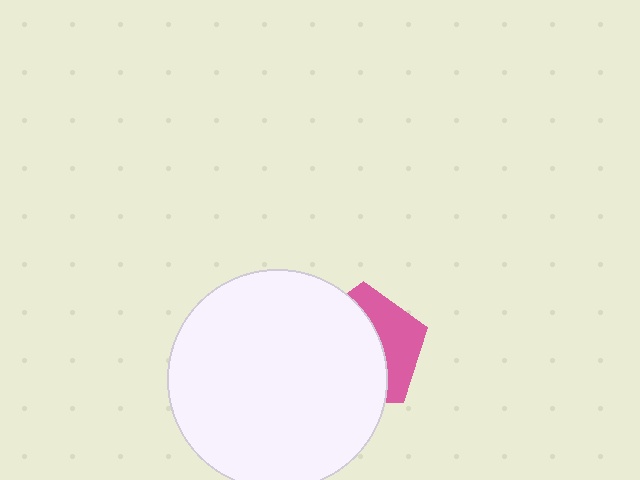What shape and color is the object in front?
The object in front is a white circle.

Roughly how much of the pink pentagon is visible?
A small part of it is visible (roughly 37%).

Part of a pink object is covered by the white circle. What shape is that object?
It is a pentagon.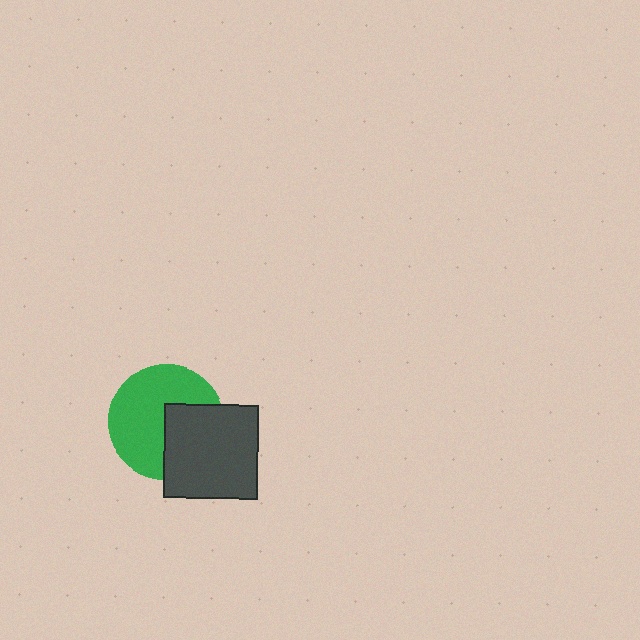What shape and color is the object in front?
The object in front is a dark gray square.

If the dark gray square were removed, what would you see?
You would see the complete green circle.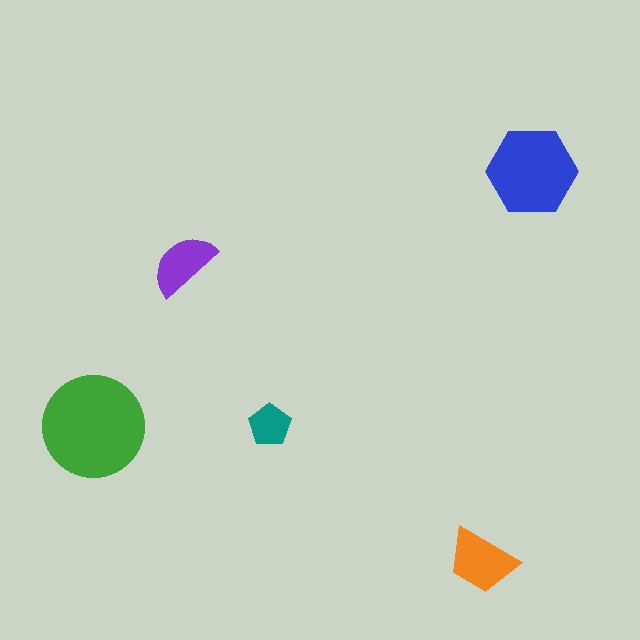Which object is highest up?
The blue hexagon is topmost.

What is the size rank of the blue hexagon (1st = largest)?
2nd.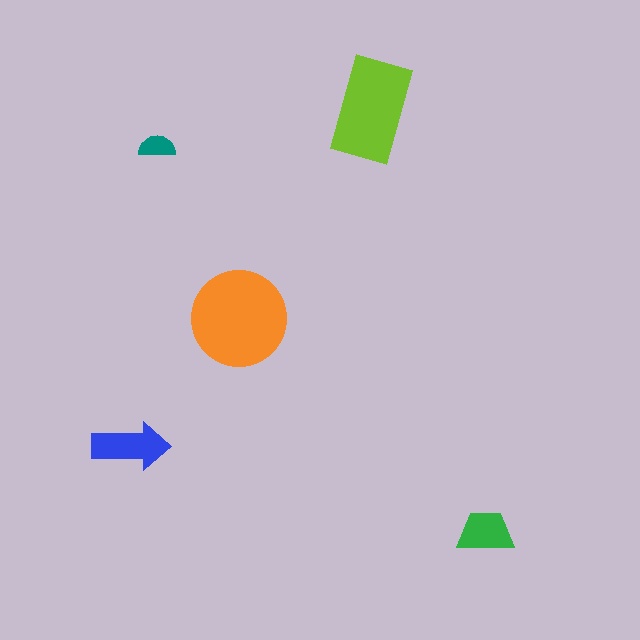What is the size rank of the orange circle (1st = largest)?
1st.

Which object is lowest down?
The green trapezoid is bottommost.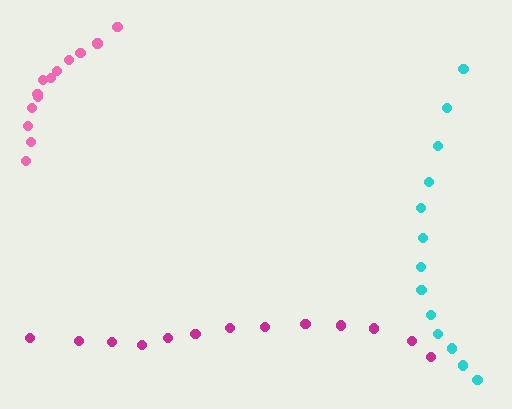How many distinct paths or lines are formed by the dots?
There are 3 distinct paths.